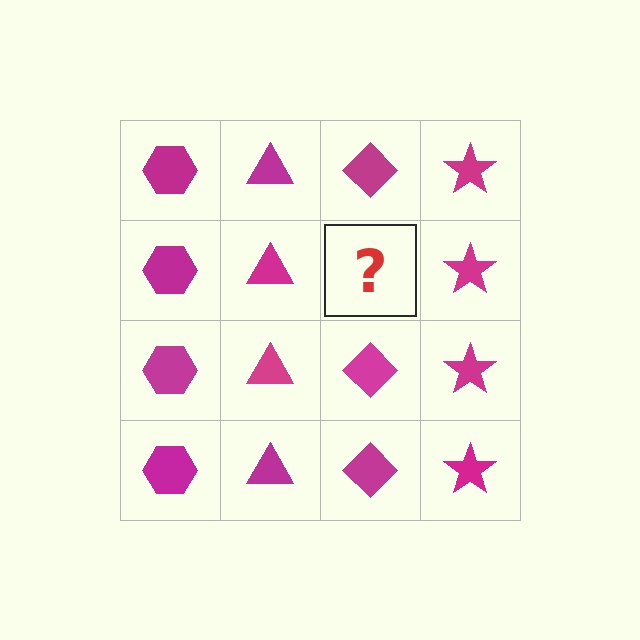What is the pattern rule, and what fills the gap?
The rule is that each column has a consistent shape. The gap should be filled with a magenta diamond.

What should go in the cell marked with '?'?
The missing cell should contain a magenta diamond.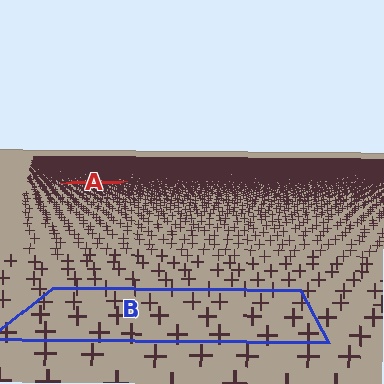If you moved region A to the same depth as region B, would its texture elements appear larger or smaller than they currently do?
They would appear larger. At a closer depth, the same texture elements are projected at a bigger on-screen size.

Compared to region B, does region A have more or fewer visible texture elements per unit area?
Region A has more texture elements per unit area — they are packed more densely because it is farther away.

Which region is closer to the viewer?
Region B is closer. The texture elements there are larger and more spread out.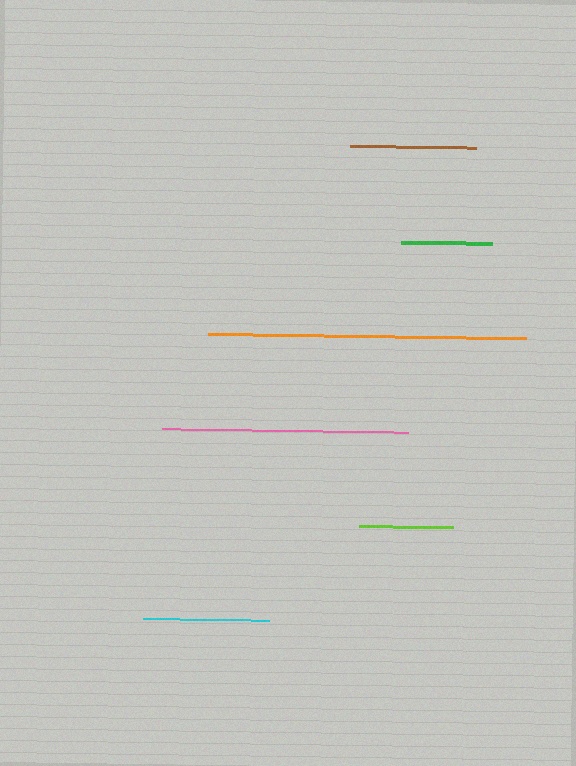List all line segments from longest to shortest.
From longest to shortest: orange, pink, brown, cyan, lime, green.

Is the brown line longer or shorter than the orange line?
The orange line is longer than the brown line.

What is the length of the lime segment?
The lime segment is approximately 94 pixels long.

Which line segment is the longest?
The orange line is the longest at approximately 317 pixels.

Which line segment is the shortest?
The green line is the shortest at approximately 91 pixels.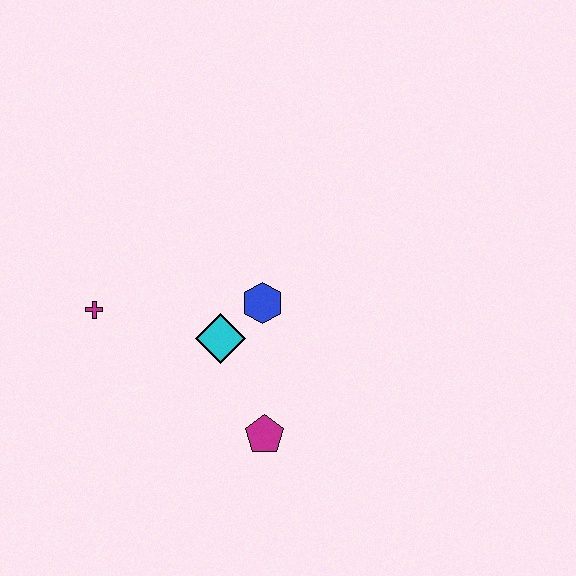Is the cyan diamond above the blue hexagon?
No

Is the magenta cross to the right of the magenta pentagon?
No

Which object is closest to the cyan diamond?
The blue hexagon is closest to the cyan diamond.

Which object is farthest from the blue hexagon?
The magenta cross is farthest from the blue hexagon.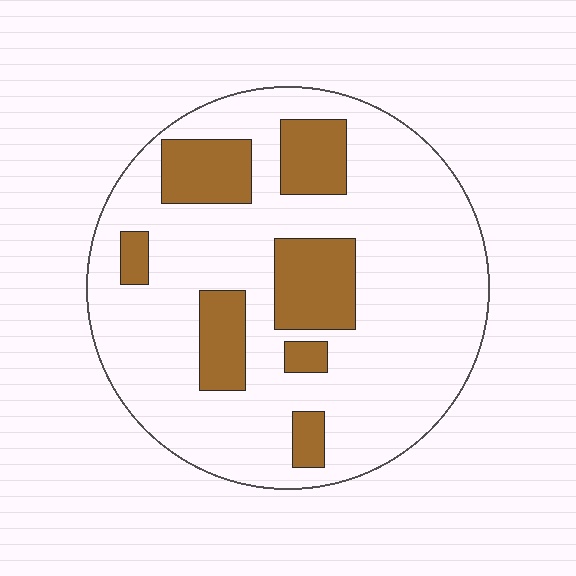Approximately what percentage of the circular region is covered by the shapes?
Approximately 20%.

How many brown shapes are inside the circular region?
7.